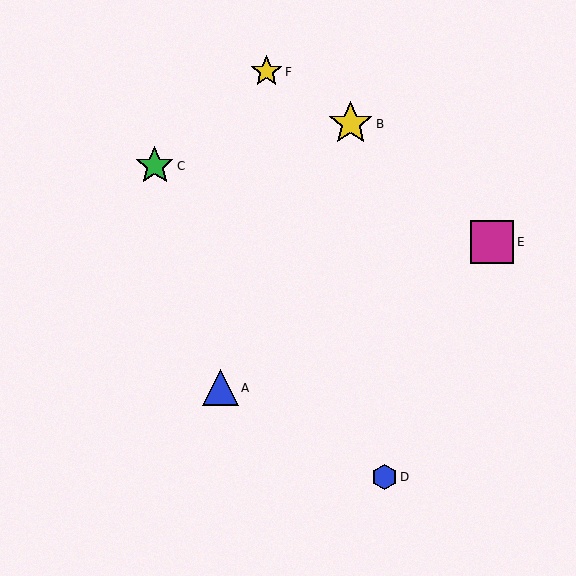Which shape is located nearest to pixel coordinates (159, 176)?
The green star (labeled C) at (155, 166) is nearest to that location.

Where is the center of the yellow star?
The center of the yellow star is at (351, 124).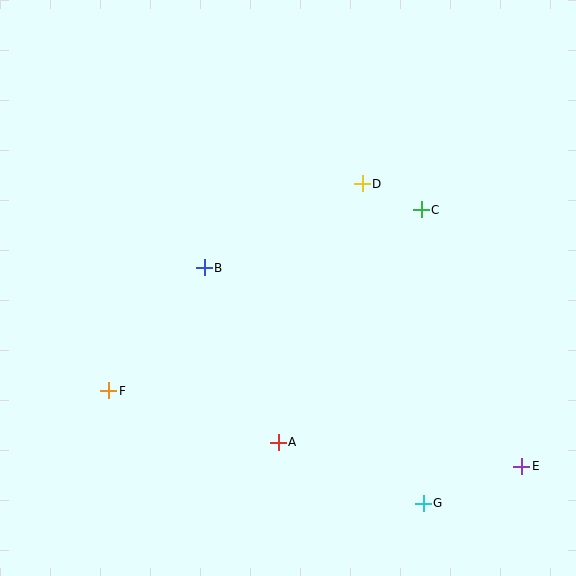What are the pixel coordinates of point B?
Point B is at (204, 268).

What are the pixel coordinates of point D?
Point D is at (362, 184).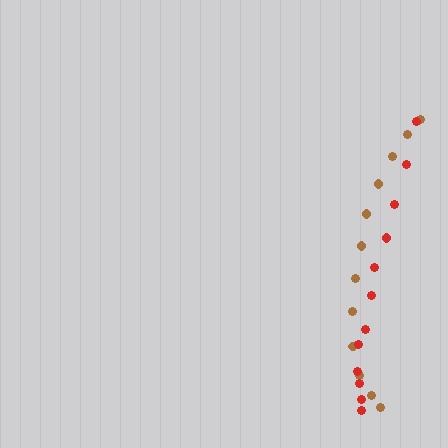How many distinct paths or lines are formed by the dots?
There are 2 distinct paths.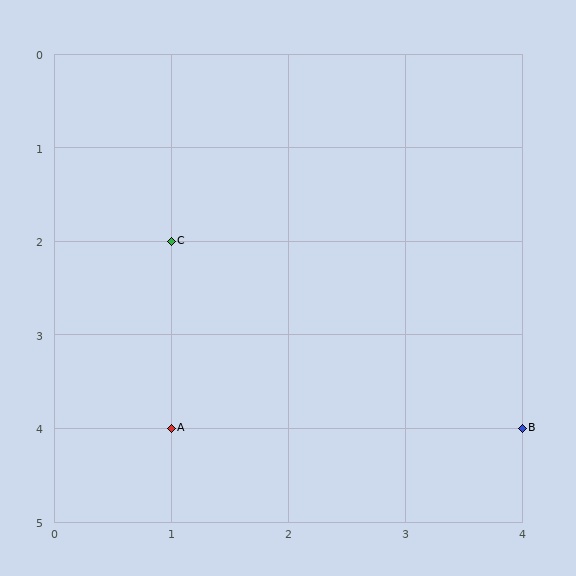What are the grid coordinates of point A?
Point A is at grid coordinates (1, 4).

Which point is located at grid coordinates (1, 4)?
Point A is at (1, 4).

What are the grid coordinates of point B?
Point B is at grid coordinates (4, 4).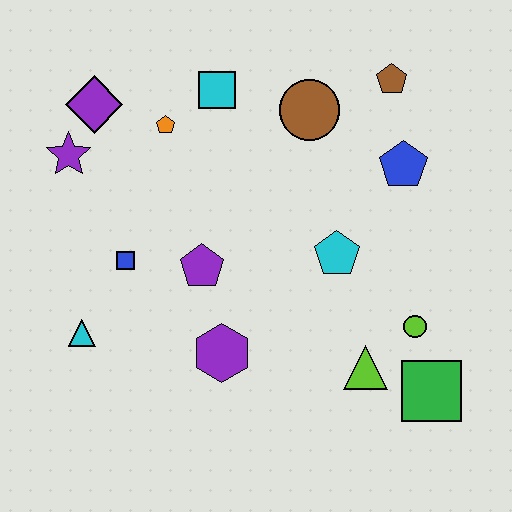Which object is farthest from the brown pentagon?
The cyan triangle is farthest from the brown pentagon.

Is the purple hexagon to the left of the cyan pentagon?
Yes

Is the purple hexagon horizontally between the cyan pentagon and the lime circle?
No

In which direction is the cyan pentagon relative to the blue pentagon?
The cyan pentagon is below the blue pentagon.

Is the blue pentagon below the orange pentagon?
Yes